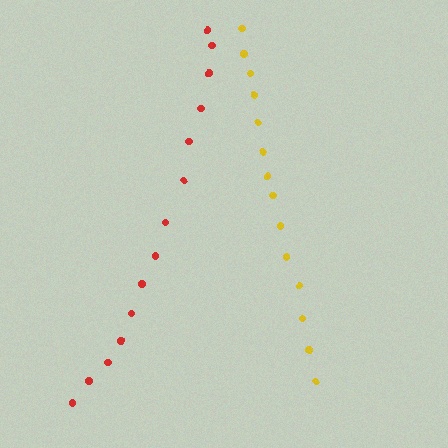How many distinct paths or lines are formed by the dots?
There are 2 distinct paths.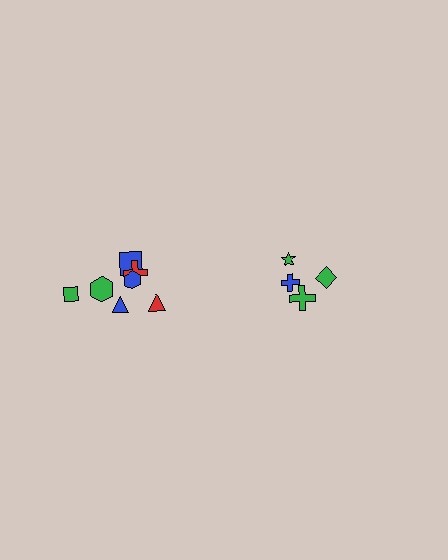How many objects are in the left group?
There are 7 objects.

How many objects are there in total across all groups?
There are 11 objects.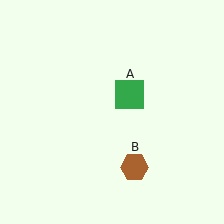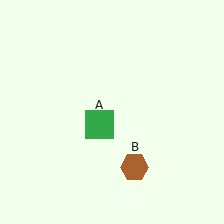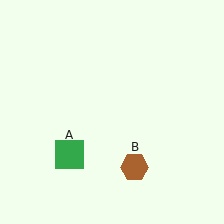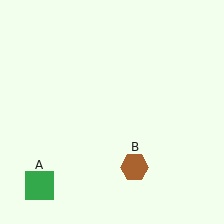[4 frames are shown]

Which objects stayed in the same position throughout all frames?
Brown hexagon (object B) remained stationary.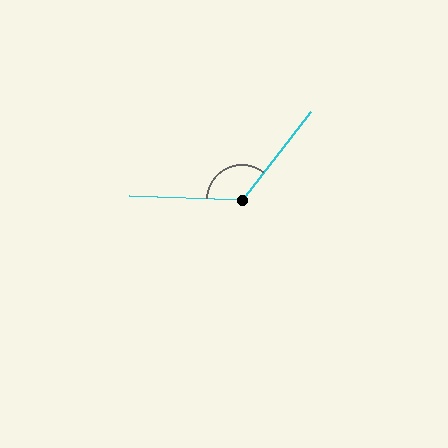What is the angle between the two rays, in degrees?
Approximately 126 degrees.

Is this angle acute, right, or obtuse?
It is obtuse.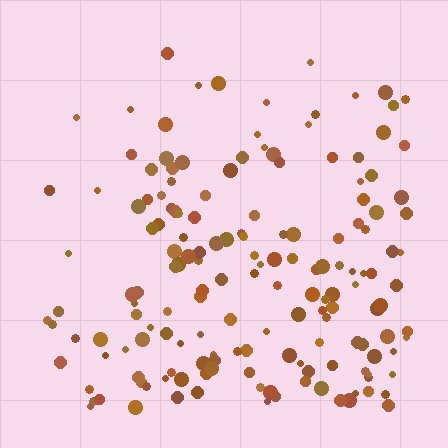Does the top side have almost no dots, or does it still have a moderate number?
Still a moderate number, just noticeably fewer than the bottom.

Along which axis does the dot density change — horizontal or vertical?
Vertical.